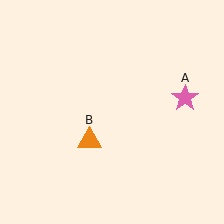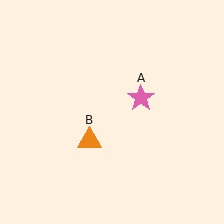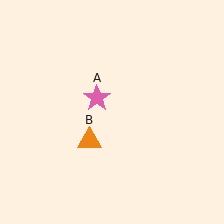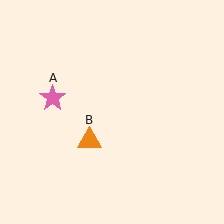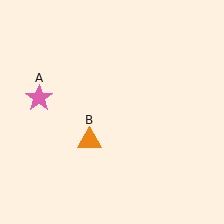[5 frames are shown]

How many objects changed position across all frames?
1 object changed position: pink star (object A).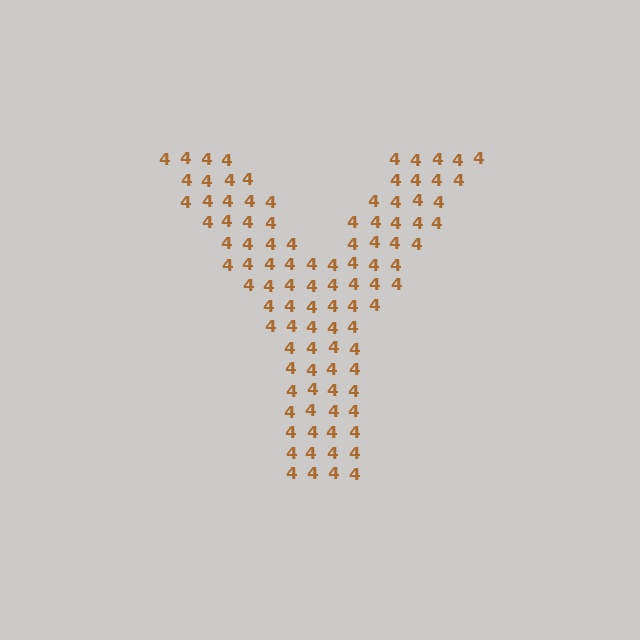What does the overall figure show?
The overall figure shows the letter Y.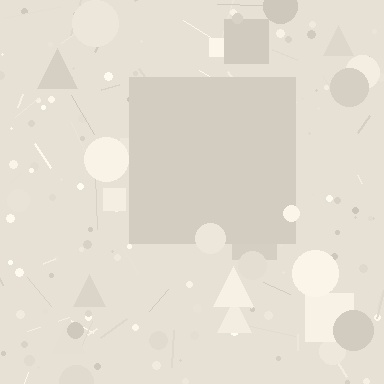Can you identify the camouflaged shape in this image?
The camouflaged shape is a square.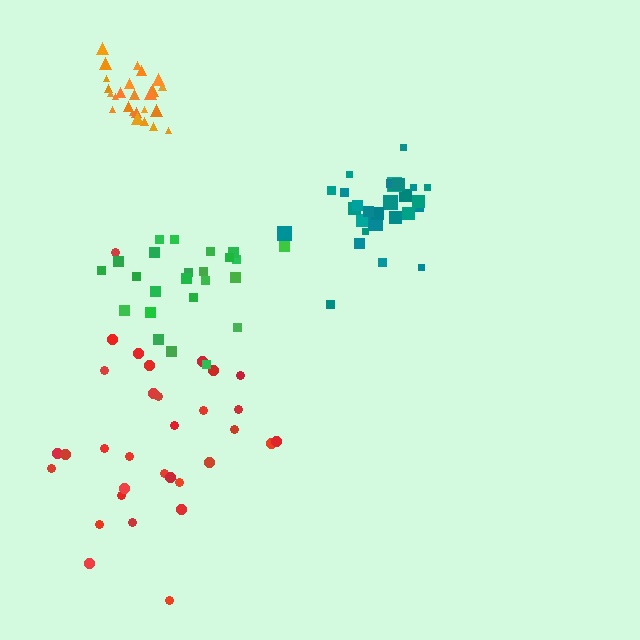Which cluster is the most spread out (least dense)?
Red.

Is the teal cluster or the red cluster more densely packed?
Teal.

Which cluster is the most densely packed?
Orange.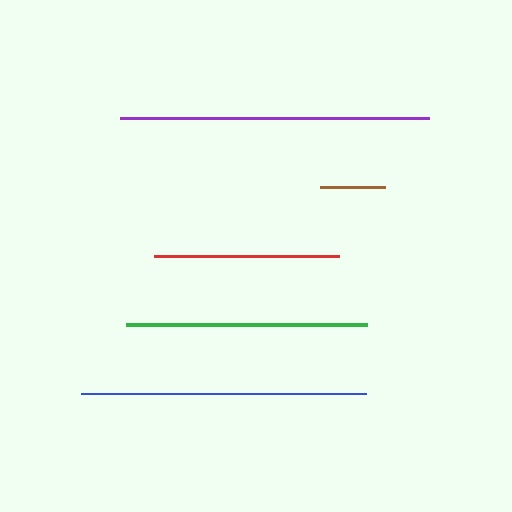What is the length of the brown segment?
The brown segment is approximately 64 pixels long.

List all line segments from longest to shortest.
From longest to shortest: purple, blue, green, red, brown.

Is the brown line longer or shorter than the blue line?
The blue line is longer than the brown line.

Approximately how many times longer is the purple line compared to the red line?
The purple line is approximately 1.7 times the length of the red line.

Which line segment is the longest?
The purple line is the longest at approximately 309 pixels.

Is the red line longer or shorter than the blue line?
The blue line is longer than the red line.